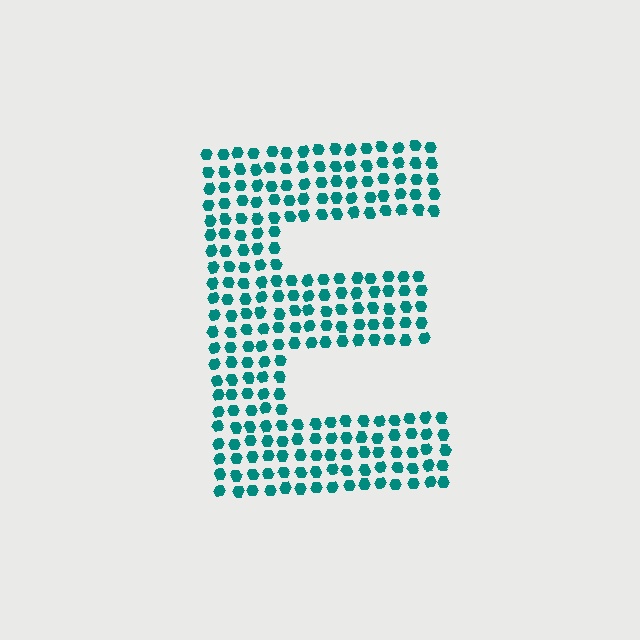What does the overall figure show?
The overall figure shows the letter E.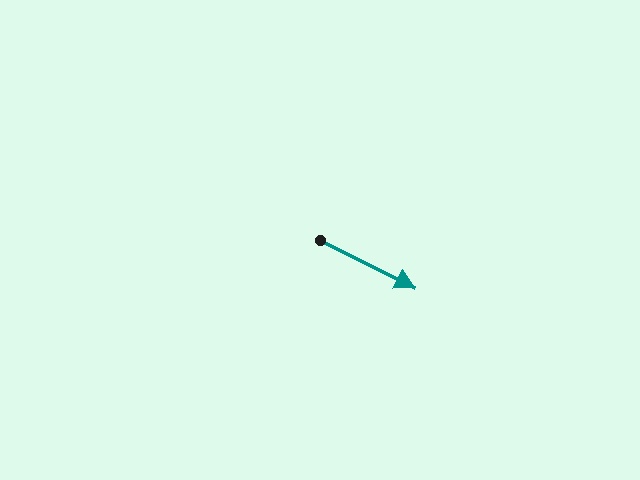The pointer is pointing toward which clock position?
Roughly 4 o'clock.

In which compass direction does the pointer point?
Southeast.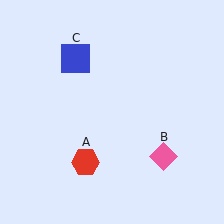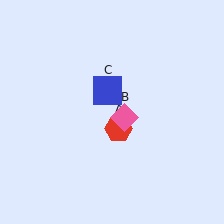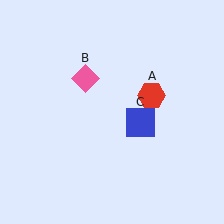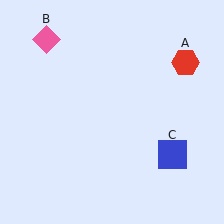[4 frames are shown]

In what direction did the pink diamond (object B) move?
The pink diamond (object B) moved up and to the left.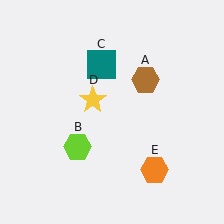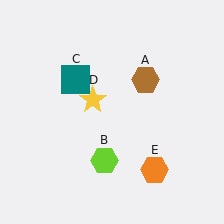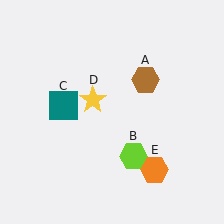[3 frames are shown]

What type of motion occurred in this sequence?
The lime hexagon (object B), teal square (object C) rotated counterclockwise around the center of the scene.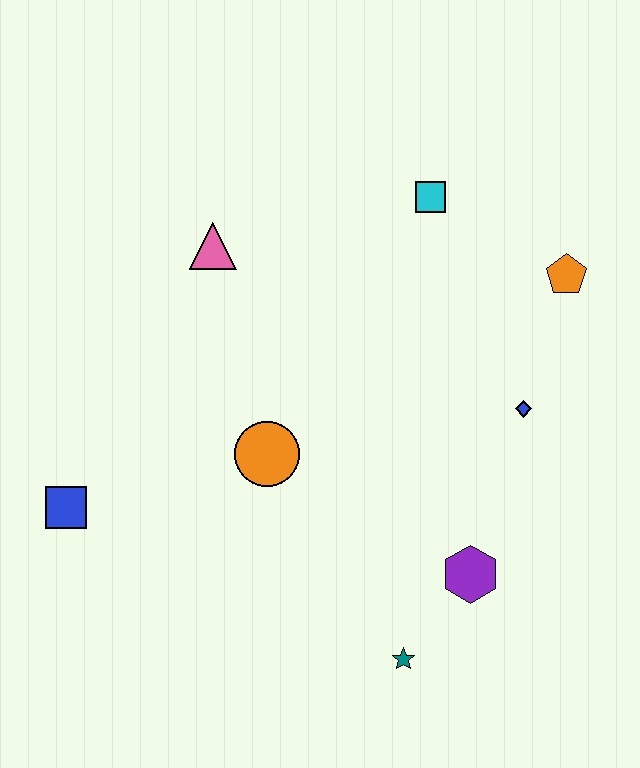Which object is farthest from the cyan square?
The blue square is farthest from the cyan square.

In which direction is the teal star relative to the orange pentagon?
The teal star is below the orange pentagon.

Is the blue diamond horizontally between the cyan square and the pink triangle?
No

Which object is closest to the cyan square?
The orange pentagon is closest to the cyan square.